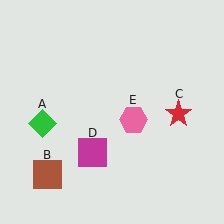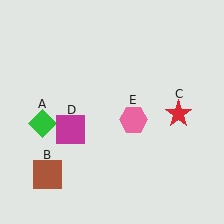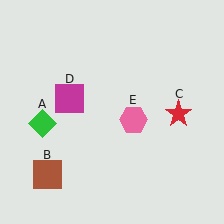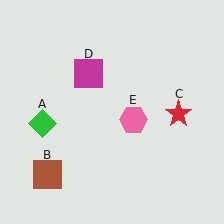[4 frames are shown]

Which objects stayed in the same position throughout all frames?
Green diamond (object A) and brown square (object B) and red star (object C) and pink hexagon (object E) remained stationary.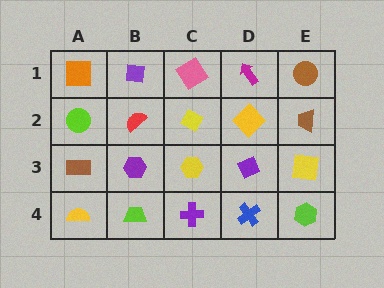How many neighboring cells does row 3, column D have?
4.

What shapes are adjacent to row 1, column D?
A yellow diamond (row 2, column D), a pink diamond (row 1, column C), a brown circle (row 1, column E).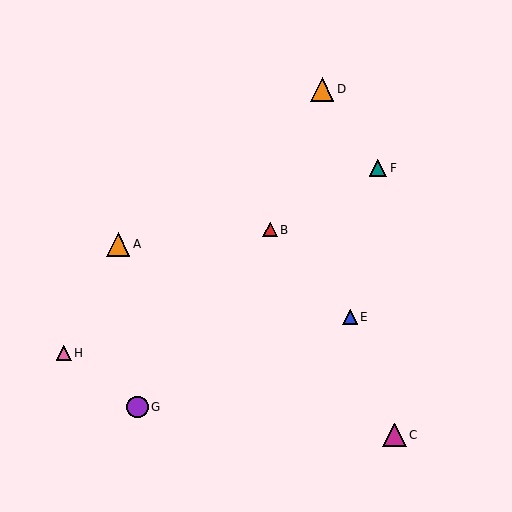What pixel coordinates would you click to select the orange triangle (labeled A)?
Click at (118, 244) to select the orange triangle A.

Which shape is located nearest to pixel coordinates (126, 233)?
The orange triangle (labeled A) at (118, 244) is nearest to that location.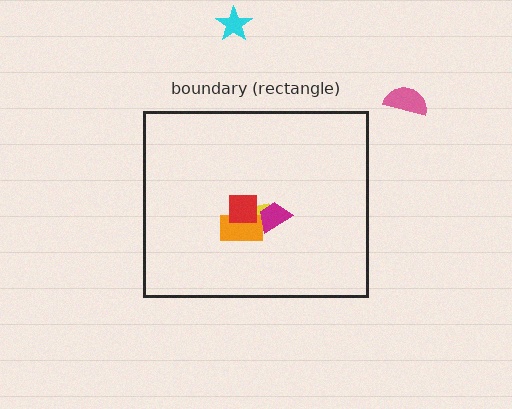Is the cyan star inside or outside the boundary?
Outside.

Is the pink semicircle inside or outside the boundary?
Outside.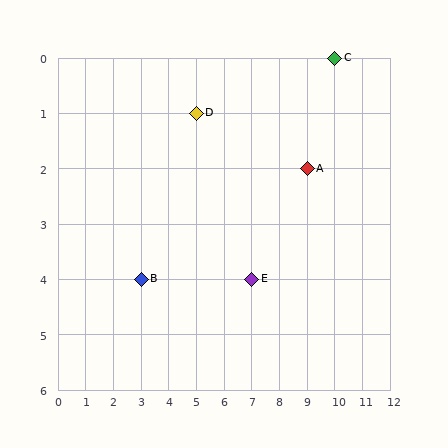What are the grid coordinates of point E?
Point E is at grid coordinates (7, 4).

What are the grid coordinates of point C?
Point C is at grid coordinates (10, 0).